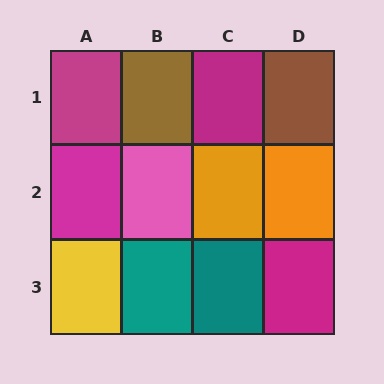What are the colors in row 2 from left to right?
Magenta, pink, orange, orange.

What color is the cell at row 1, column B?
Brown.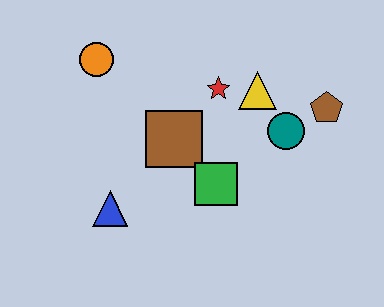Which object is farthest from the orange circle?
The brown pentagon is farthest from the orange circle.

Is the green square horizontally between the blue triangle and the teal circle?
Yes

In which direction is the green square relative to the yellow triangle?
The green square is below the yellow triangle.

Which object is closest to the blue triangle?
The brown square is closest to the blue triangle.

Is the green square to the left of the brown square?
No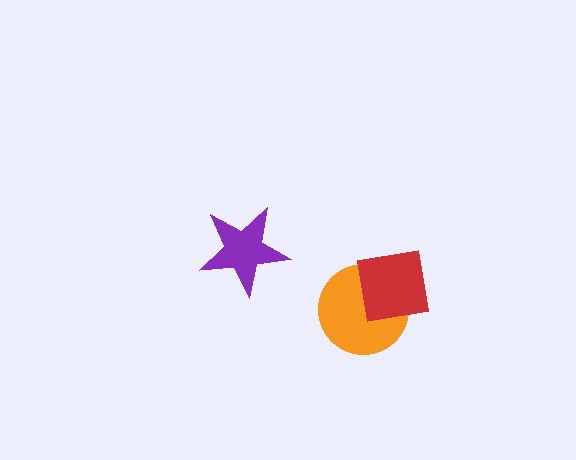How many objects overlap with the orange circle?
1 object overlaps with the orange circle.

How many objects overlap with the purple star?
0 objects overlap with the purple star.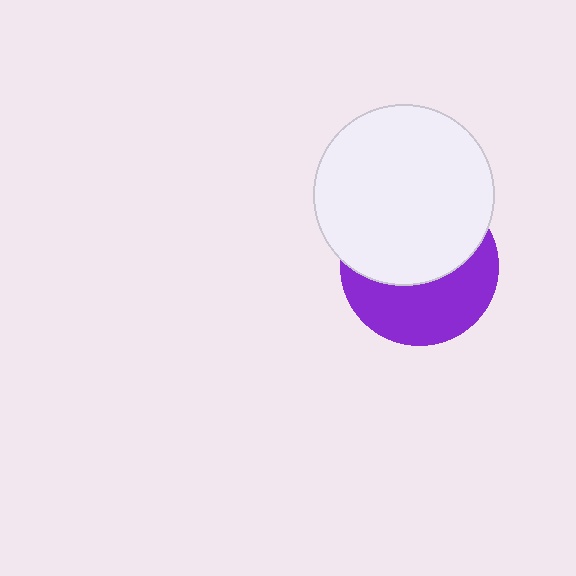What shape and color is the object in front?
The object in front is a white circle.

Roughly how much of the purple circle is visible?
About half of it is visible (roughly 46%).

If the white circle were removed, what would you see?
You would see the complete purple circle.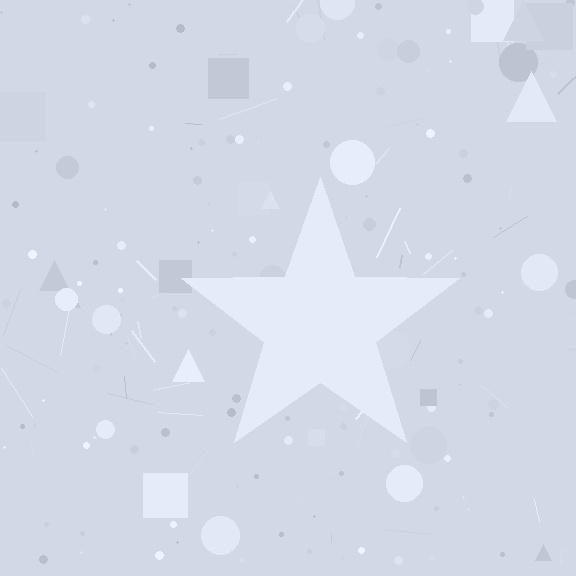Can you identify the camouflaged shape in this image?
The camouflaged shape is a star.